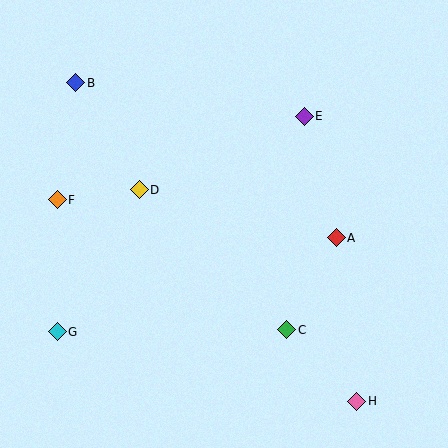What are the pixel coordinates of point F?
Point F is at (57, 200).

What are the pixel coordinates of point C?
Point C is at (287, 330).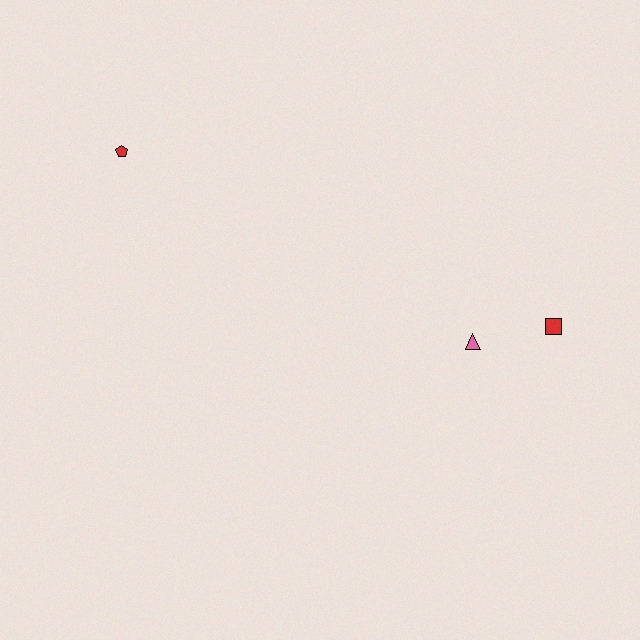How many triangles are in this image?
There is 1 triangle.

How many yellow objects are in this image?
There are no yellow objects.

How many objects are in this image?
There are 3 objects.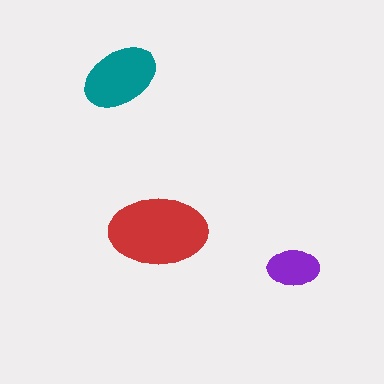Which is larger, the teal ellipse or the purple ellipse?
The teal one.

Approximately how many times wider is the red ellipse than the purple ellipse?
About 2 times wider.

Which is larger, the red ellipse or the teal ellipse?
The red one.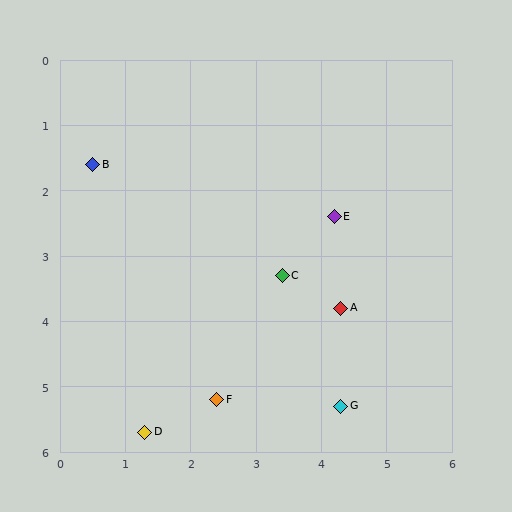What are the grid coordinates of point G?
Point G is at approximately (4.3, 5.3).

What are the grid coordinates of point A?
Point A is at approximately (4.3, 3.8).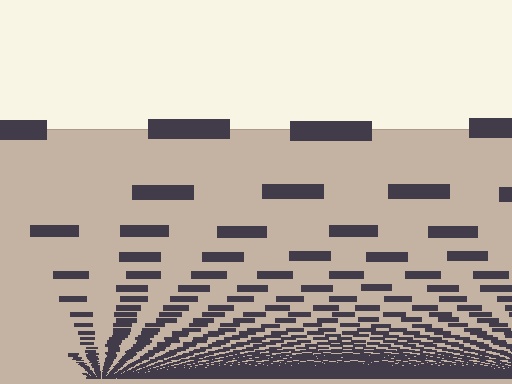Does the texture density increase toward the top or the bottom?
Density increases toward the bottom.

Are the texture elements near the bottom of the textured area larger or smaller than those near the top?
Smaller. The gradient is inverted — elements near the bottom are smaller and denser.